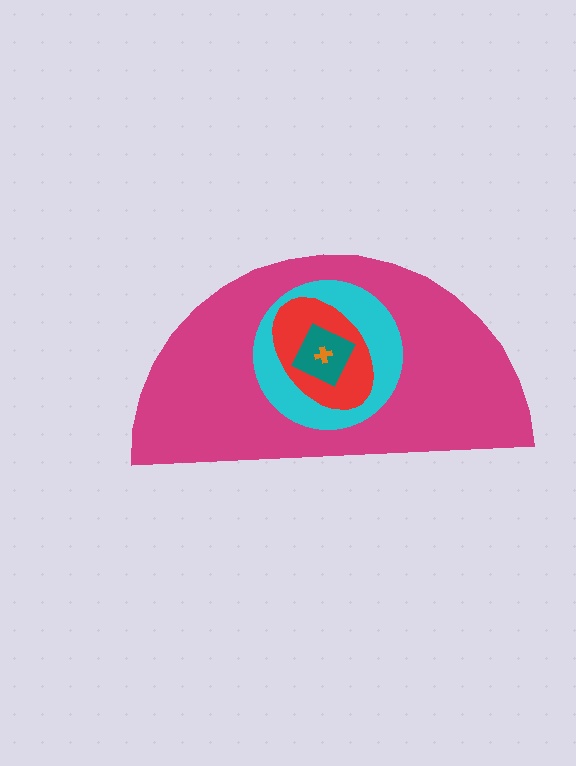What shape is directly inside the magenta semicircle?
The cyan circle.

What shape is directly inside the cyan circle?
The red ellipse.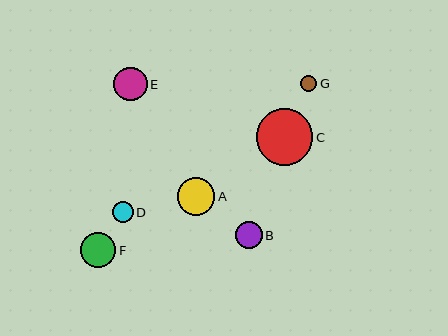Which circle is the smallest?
Circle G is the smallest with a size of approximately 16 pixels.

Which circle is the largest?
Circle C is the largest with a size of approximately 57 pixels.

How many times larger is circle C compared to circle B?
Circle C is approximately 2.1 times the size of circle B.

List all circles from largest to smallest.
From largest to smallest: C, A, F, E, B, D, G.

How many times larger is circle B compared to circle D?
Circle B is approximately 1.3 times the size of circle D.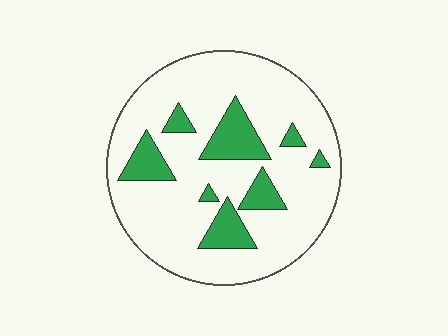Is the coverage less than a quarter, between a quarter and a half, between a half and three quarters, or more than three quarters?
Less than a quarter.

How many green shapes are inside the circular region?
8.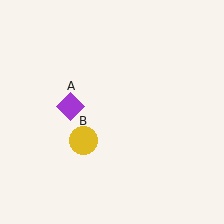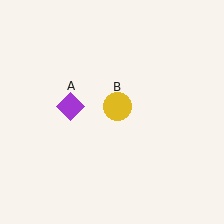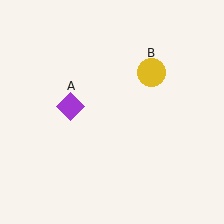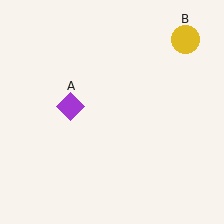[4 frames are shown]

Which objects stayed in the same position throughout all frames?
Purple diamond (object A) remained stationary.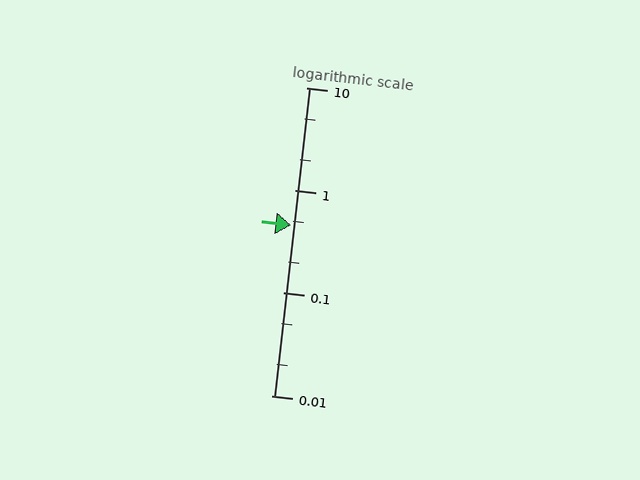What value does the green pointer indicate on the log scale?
The pointer indicates approximately 0.46.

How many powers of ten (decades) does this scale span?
The scale spans 3 decades, from 0.01 to 10.